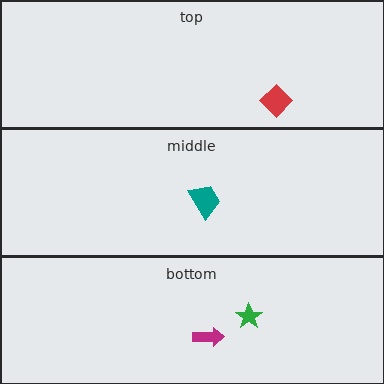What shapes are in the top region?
The red diamond.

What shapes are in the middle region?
The teal trapezoid.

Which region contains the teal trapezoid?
The middle region.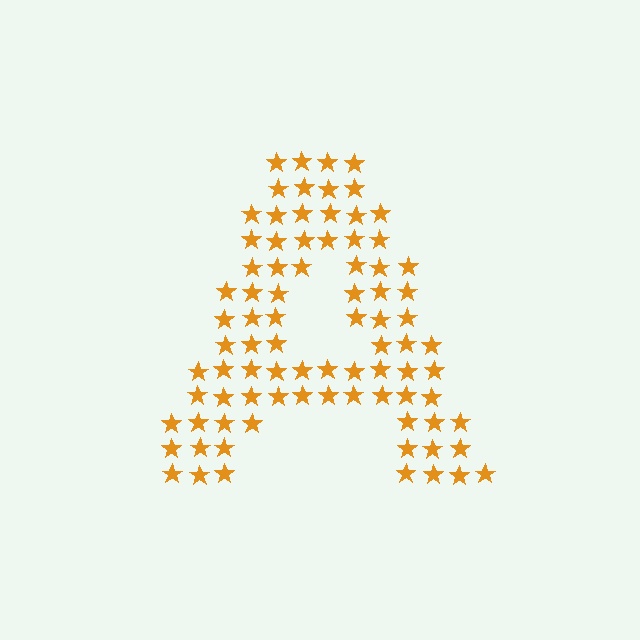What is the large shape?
The large shape is the letter A.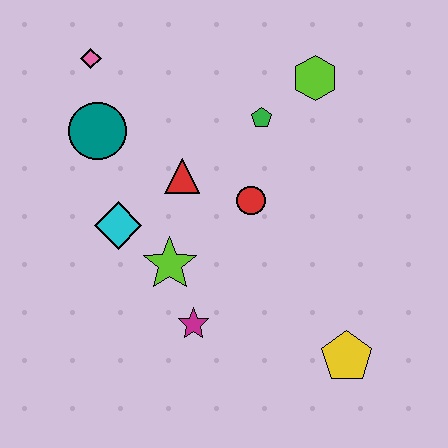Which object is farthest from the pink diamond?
The yellow pentagon is farthest from the pink diamond.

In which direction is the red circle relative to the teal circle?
The red circle is to the right of the teal circle.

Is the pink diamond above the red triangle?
Yes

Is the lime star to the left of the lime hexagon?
Yes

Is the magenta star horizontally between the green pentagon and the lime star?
Yes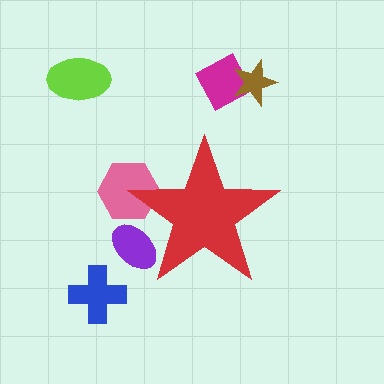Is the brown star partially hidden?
No, the brown star is fully visible.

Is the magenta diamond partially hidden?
No, the magenta diamond is fully visible.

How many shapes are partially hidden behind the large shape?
2 shapes are partially hidden.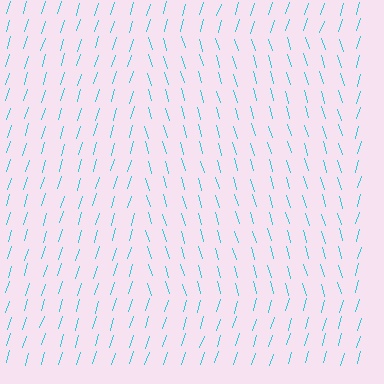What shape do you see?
I see a rectangle.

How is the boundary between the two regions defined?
The boundary is defined purely by a change in line orientation (approximately 34 degrees difference). All lines are the same color and thickness.